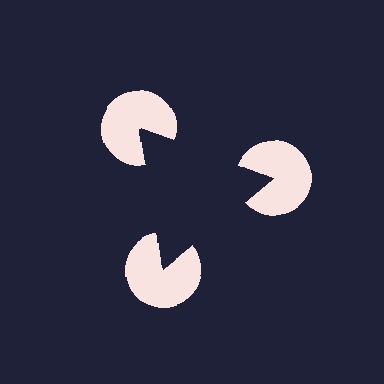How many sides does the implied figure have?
3 sides.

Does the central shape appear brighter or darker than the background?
It typically appears slightly darker than the background, even though no actual brightness change is drawn.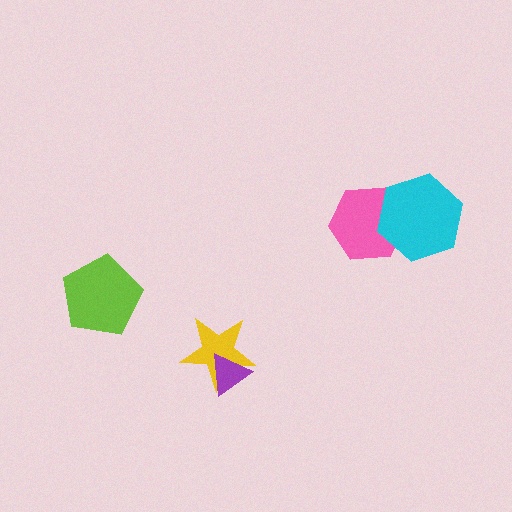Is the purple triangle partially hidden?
No, no other shape covers it.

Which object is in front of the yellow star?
The purple triangle is in front of the yellow star.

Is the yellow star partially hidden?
Yes, it is partially covered by another shape.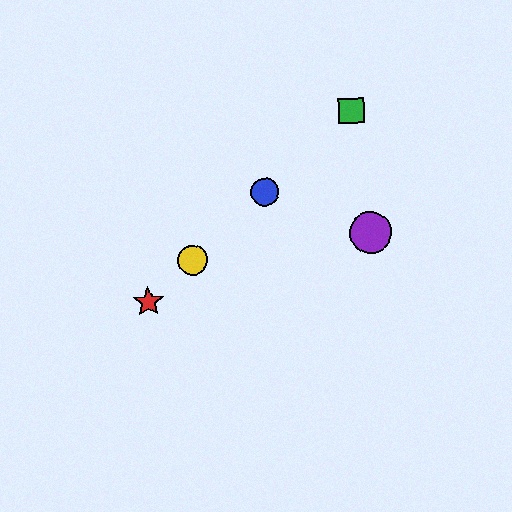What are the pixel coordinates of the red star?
The red star is at (148, 302).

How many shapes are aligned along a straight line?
4 shapes (the red star, the blue circle, the green square, the yellow circle) are aligned along a straight line.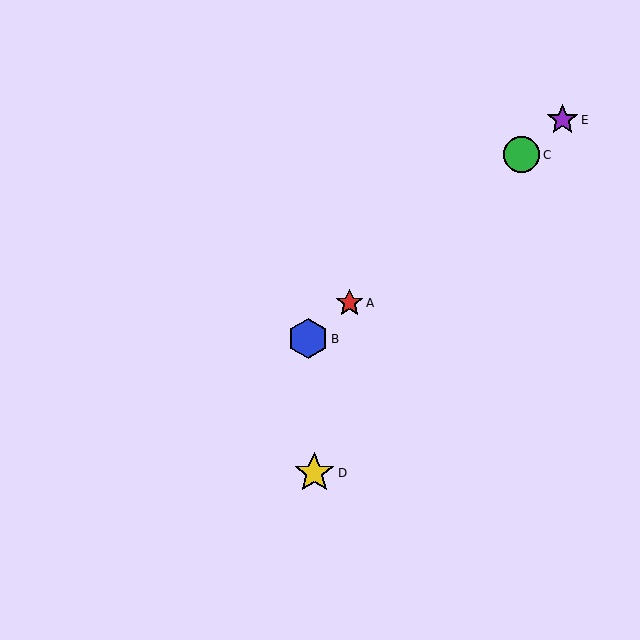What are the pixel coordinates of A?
Object A is at (349, 303).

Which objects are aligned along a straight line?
Objects A, B, C, E are aligned along a straight line.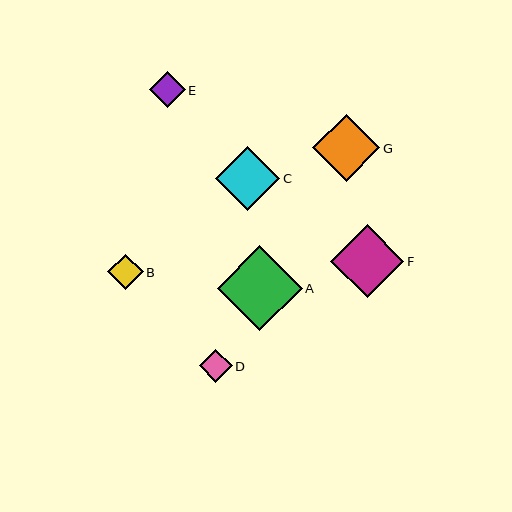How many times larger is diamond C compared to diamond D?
Diamond C is approximately 2.0 times the size of diamond D.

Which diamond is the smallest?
Diamond D is the smallest with a size of approximately 33 pixels.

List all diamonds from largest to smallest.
From largest to smallest: A, F, G, C, E, B, D.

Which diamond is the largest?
Diamond A is the largest with a size of approximately 85 pixels.